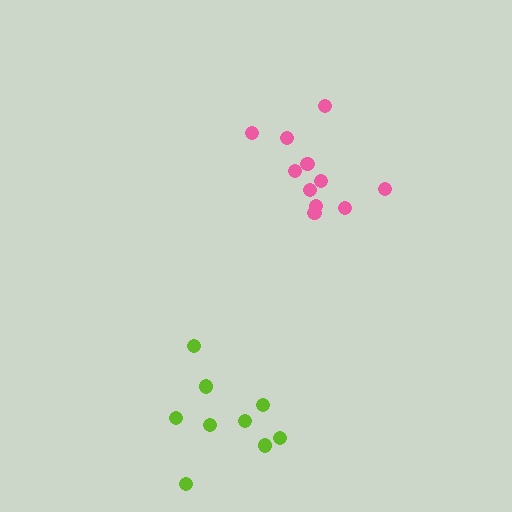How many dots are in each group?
Group 1: 11 dots, Group 2: 9 dots (20 total).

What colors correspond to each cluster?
The clusters are colored: pink, lime.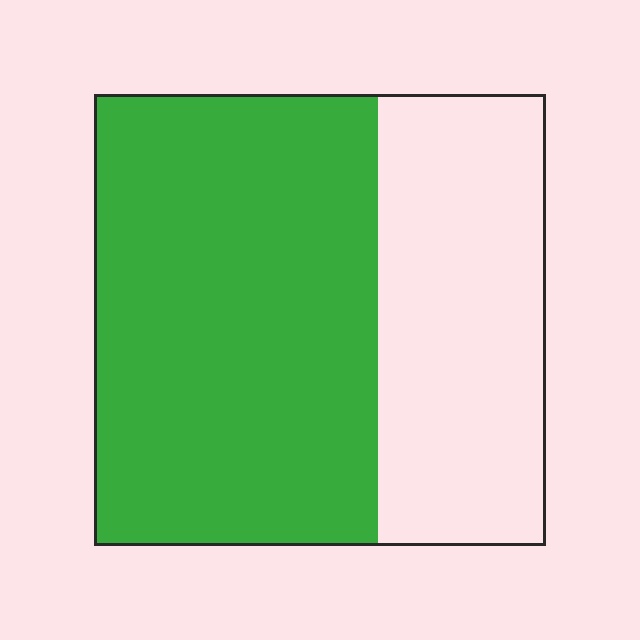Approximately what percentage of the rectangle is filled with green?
Approximately 65%.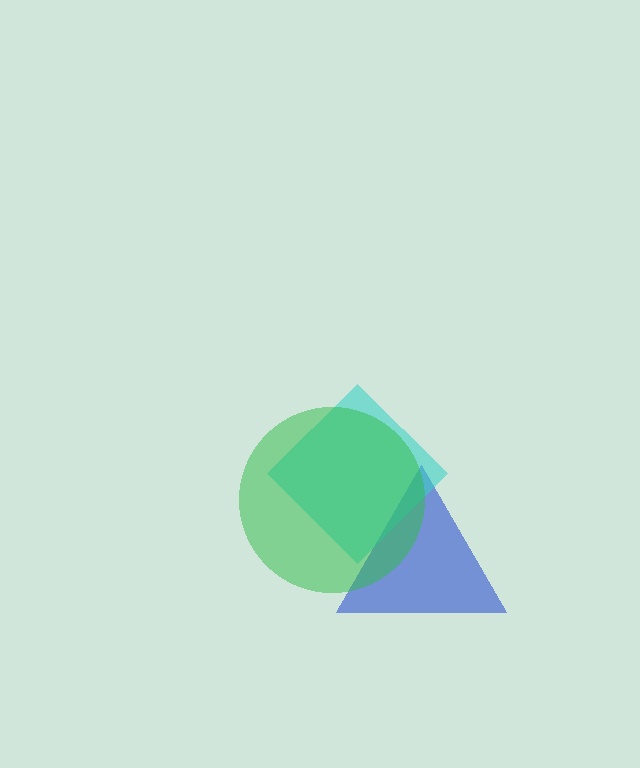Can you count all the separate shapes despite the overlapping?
Yes, there are 3 separate shapes.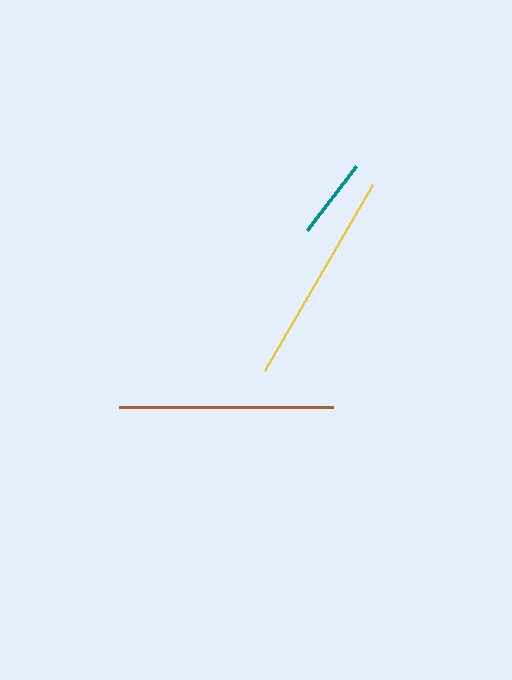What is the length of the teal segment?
The teal segment is approximately 80 pixels long.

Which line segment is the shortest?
The teal line is the shortest at approximately 80 pixels.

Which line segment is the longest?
The yellow line is the longest at approximately 215 pixels.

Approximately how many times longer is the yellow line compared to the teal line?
The yellow line is approximately 2.7 times the length of the teal line.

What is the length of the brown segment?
The brown segment is approximately 214 pixels long.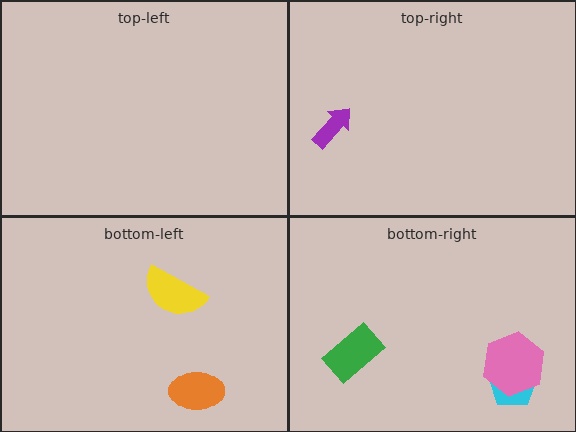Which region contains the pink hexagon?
The bottom-right region.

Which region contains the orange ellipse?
The bottom-left region.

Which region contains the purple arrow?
The top-right region.